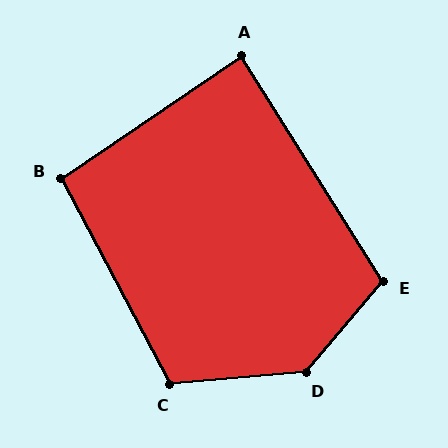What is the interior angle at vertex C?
Approximately 113 degrees (obtuse).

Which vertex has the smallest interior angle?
A, at approximately 88 degrees.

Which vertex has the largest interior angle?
D, at approximately 135 degrees.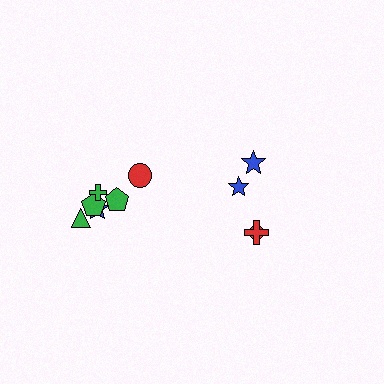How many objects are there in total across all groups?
There are 10 objects.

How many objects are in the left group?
There are 6 objects.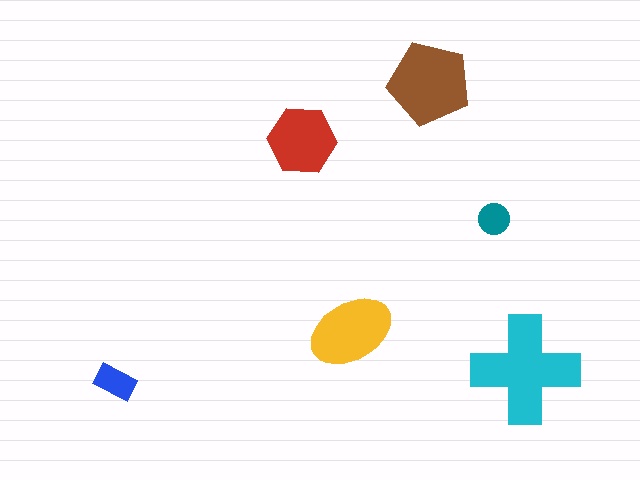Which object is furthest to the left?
The blue rectangle is leftmost.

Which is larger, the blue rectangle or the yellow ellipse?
The yellow ellipse.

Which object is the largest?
The cyan cross.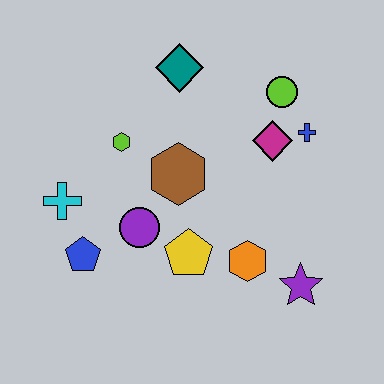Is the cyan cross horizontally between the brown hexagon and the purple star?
No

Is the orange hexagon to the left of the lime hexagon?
No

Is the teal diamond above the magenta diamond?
Yes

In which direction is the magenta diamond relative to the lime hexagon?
The magenta diamond is to the right of the lime hexagon.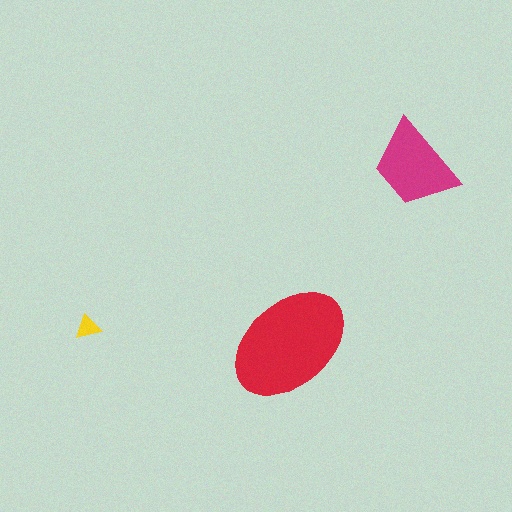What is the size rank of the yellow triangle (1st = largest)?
3rd.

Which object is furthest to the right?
The magenta trapezoid is rightmost.